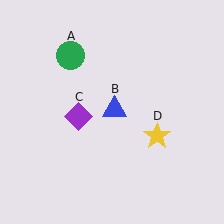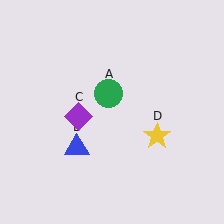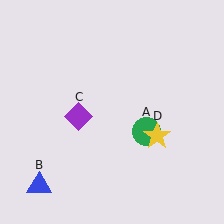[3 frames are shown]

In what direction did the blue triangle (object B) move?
The blue triangle (object B) moved down and to the left.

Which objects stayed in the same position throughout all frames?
Purple diamond (object C) and yellow star (object D) remained stationary.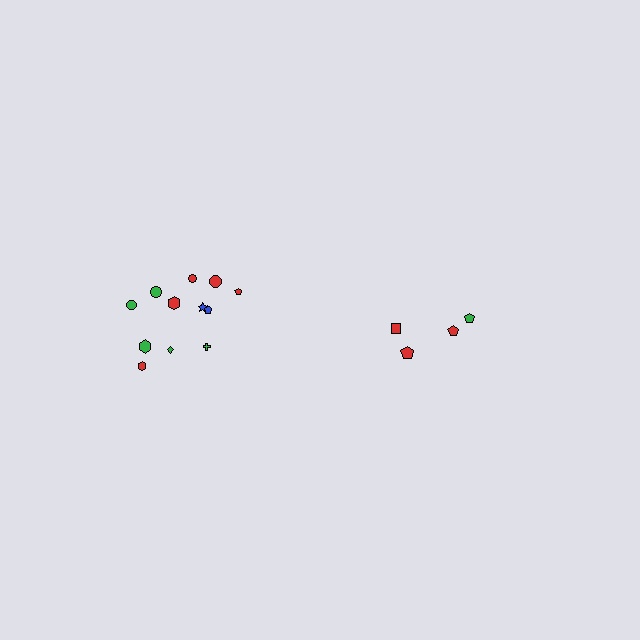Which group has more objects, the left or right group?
The left group.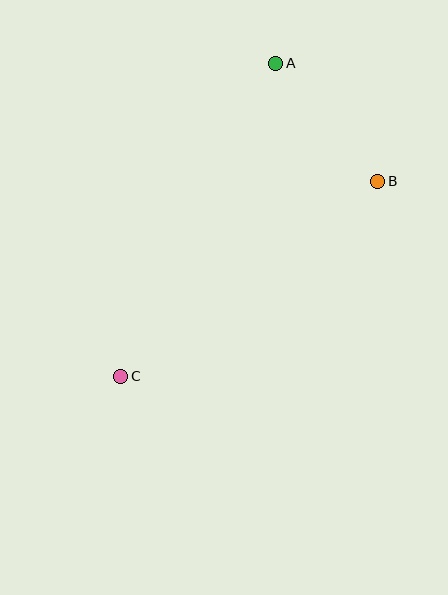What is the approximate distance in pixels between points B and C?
The distance between B and C is approximately 322 pixels.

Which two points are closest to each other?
Points A and B are closest to each other.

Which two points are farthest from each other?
Points A and C are farthest from each other.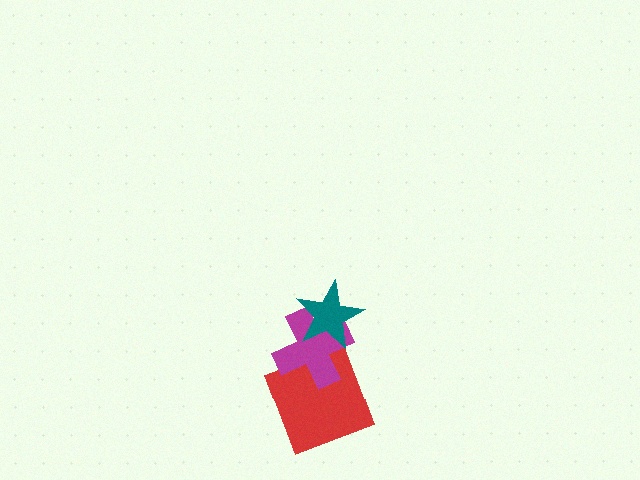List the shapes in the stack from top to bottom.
From top to bottom: the teal star, the magenta cross, the red square.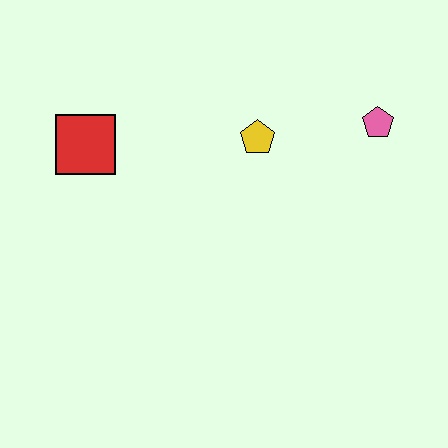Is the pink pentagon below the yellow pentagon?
No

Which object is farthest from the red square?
The pink pentagon is farthest from the red square.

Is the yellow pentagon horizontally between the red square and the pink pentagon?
Yes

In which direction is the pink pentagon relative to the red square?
The pink pentagon is to the right of the red square.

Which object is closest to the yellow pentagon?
The pink pentagon is closest to the yellow pentagon.